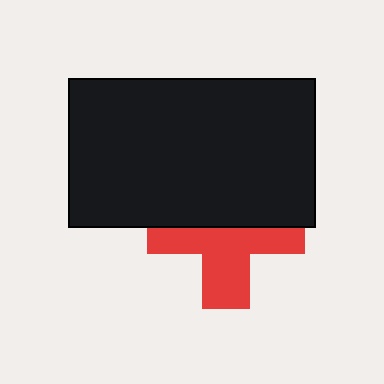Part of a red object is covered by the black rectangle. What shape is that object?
It is a cross.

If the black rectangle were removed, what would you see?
You would see the complete red cross.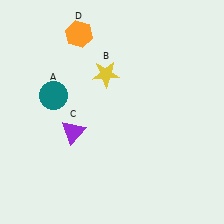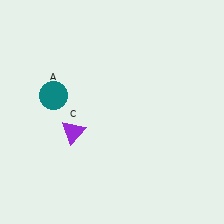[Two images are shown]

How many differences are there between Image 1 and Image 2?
There are 2 differences between the two images.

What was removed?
The yellow star (B), the orange hexagon (D) were removed in Image 2.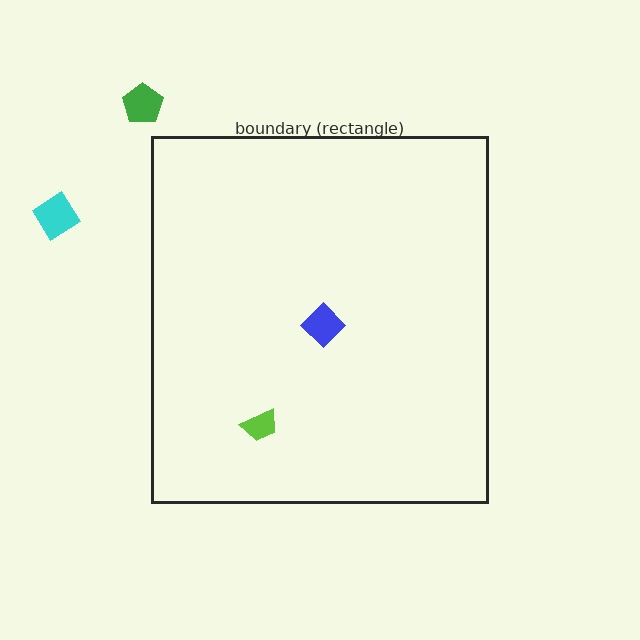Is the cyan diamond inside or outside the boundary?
Outside.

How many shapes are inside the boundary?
2 inside, 2 outside.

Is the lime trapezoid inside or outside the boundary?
Inside.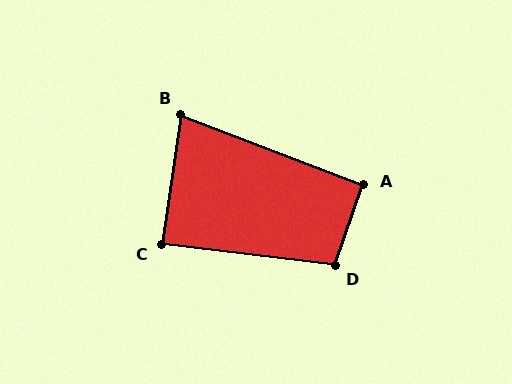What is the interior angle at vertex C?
Approximately 88 degrees (approximately right).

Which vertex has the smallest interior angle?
B, at approximately 78 degrees.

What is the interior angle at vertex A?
Approximately 92 degrees (approximately right).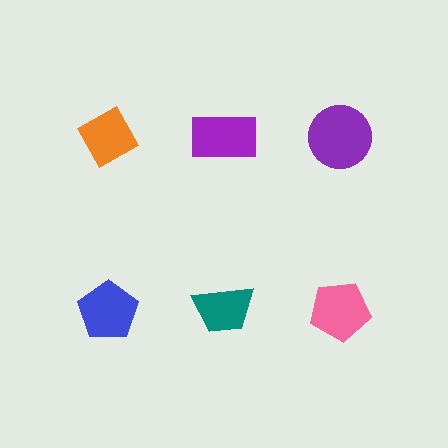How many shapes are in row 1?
3 shapes.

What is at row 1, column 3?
A purple circle.